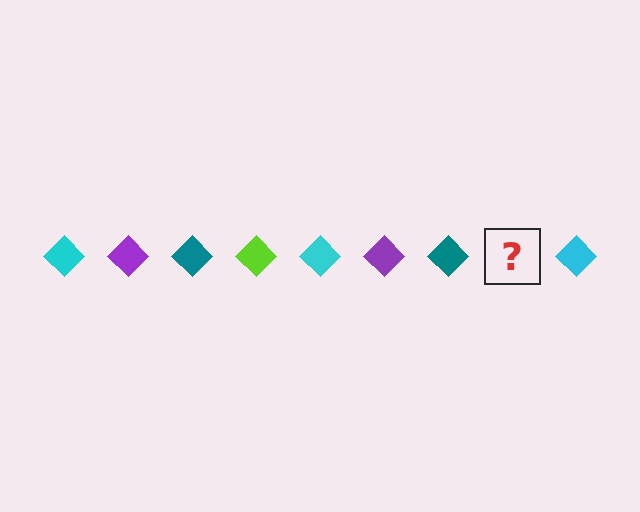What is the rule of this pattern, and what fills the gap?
The rule is that the pattern cycles through cyan, purple, teal, lime diamonds. The gap should be filled with a lime diamond.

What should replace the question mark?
The question mark should be replaced with a lime diamond.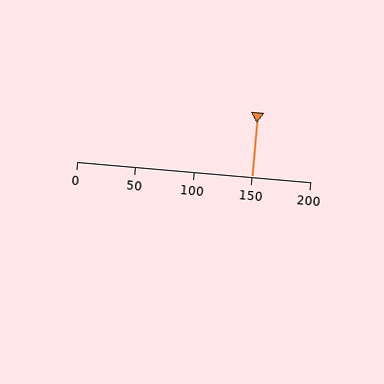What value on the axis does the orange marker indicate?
The marker indicates approximately 150.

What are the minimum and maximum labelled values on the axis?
The axis runs from 0 to 200.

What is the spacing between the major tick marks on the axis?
The major ticks are spaced 50 apart.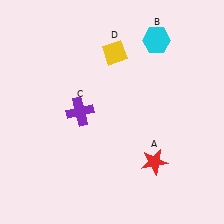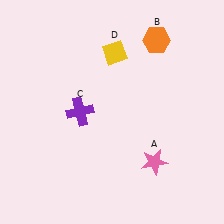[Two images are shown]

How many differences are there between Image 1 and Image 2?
There are 2 differences between the two images.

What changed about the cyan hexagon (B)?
In Image 1, B is cyan. In Image 2, it changed to orange.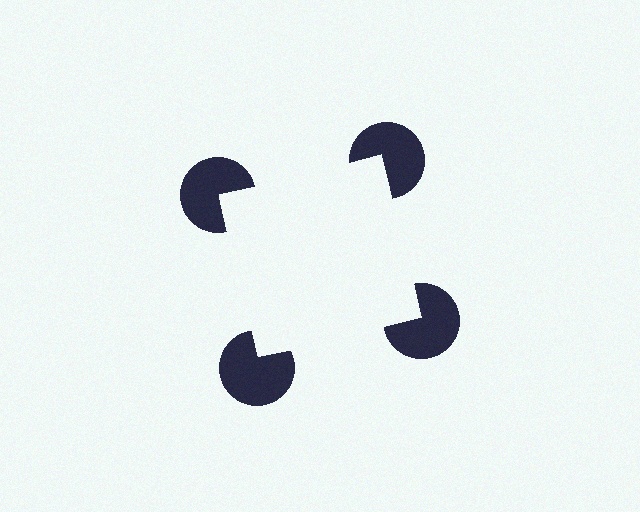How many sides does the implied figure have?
4 sides.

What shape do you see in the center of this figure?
An illusory square — its edges are inferred from the aligned wedge cuts in the pac-man discs, not physically drawn.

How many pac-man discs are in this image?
There are 4 — one at each vertex of the illusory square.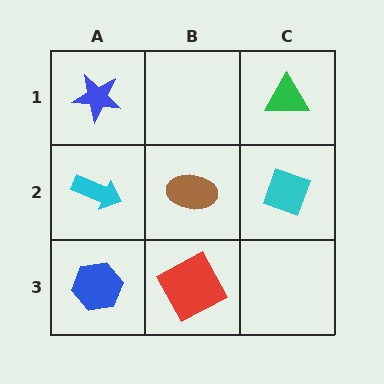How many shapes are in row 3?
2 shapes.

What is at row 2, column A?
A cyan arrow.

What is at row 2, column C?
A cyan diamond.